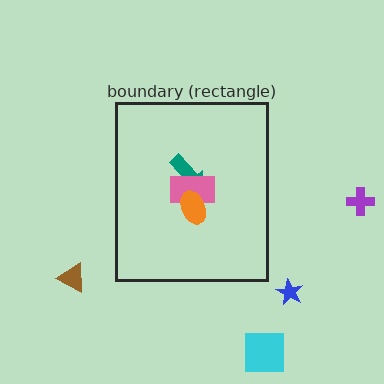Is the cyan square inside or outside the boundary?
Outside.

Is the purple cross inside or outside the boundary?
Outside.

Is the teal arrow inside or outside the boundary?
Inside.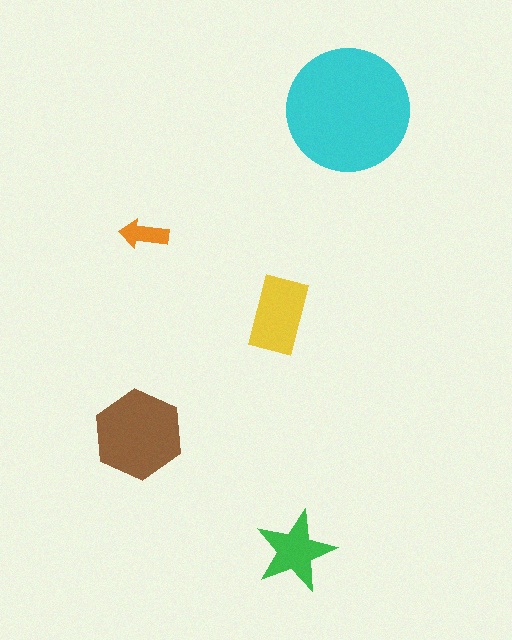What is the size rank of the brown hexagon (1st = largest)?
2nd.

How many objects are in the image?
There are 5 objects in the image.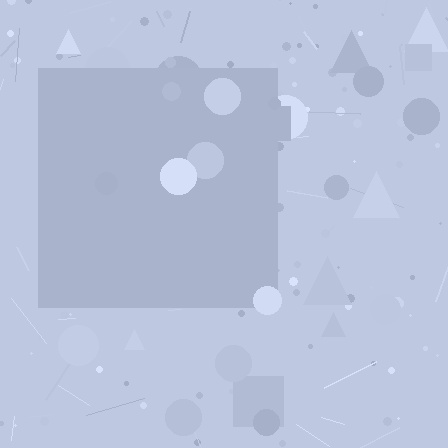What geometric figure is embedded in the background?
A square is embedded in the background.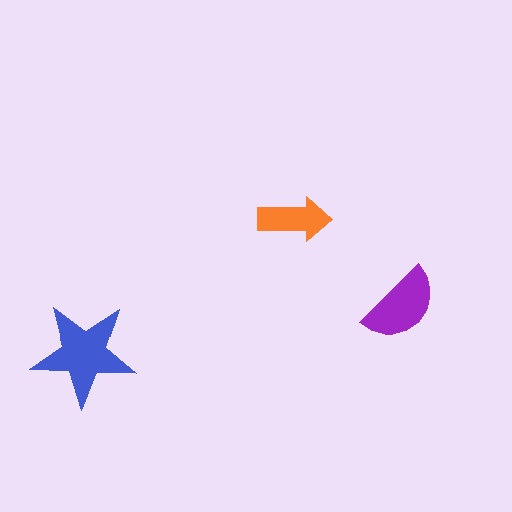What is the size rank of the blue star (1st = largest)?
1st.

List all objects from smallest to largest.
The orange arrow, the purple semicircle, the blue star.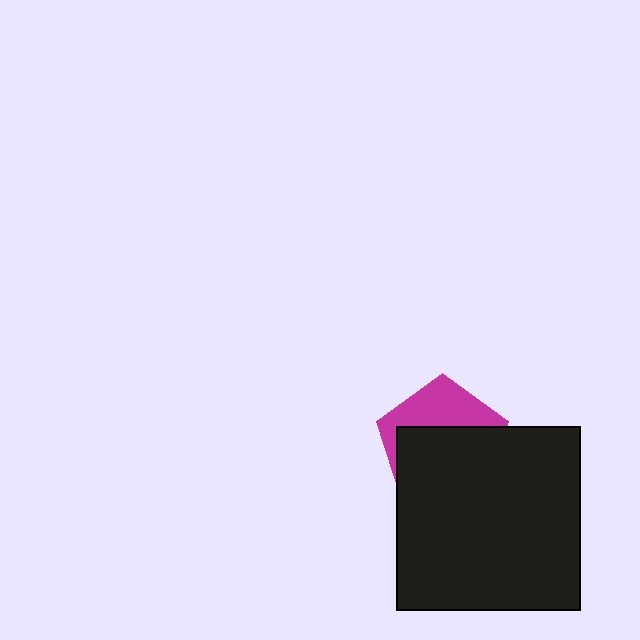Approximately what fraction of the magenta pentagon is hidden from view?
Roughly 63% of the magenta pentagon is hidden behind the black square.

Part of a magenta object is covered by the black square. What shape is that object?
It is a pentagon.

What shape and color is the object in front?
The object in front is a black square.